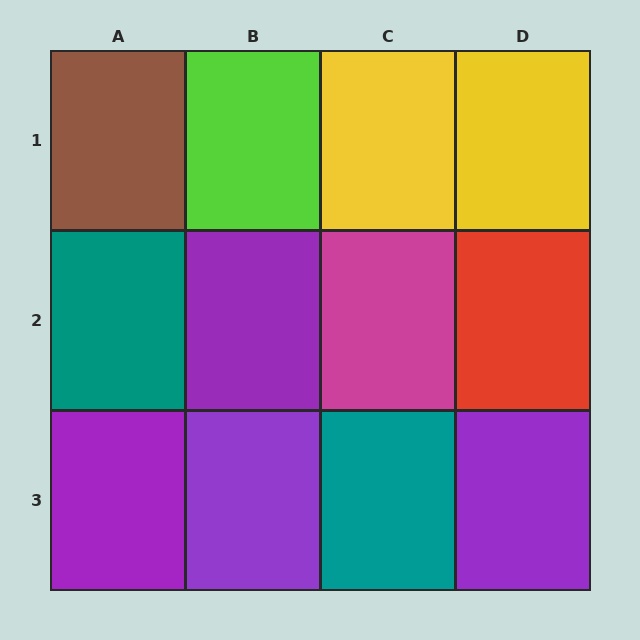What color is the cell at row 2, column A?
Teal.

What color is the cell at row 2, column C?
Magenta.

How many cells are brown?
1 cell is brown.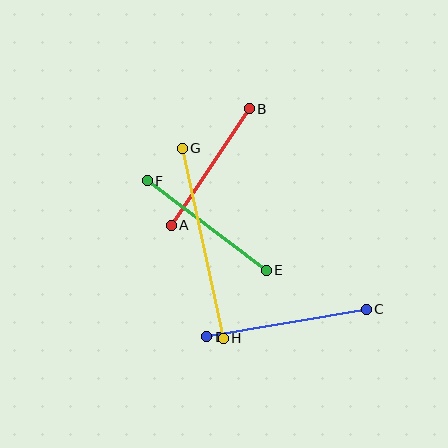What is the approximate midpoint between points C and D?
The midpoint is at approximately (287, 323) pixels.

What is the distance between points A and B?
The distance is approximately 140 pixels.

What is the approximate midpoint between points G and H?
The midpoint is at approximately (203, 243) pixels.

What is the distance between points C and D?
The distance is approximately 161 pixels.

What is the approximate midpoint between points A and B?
The midpoint is at approximately (210, 167) pixels.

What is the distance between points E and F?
The distance is approximately 149 pixels.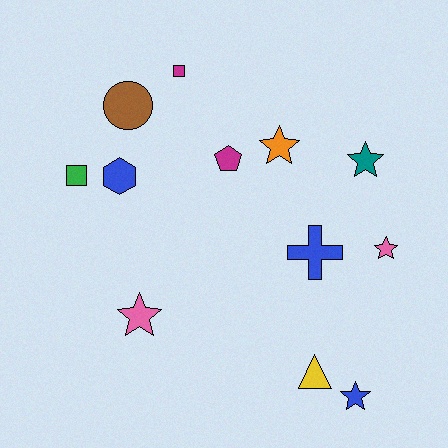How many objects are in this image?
There are 12 objects.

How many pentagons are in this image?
There is 1 pentagon.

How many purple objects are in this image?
There are no purple objects.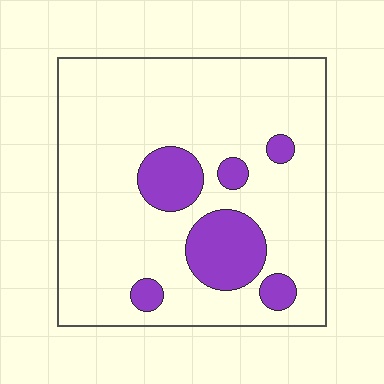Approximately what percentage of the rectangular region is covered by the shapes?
Approximately 15%.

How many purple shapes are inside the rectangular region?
6.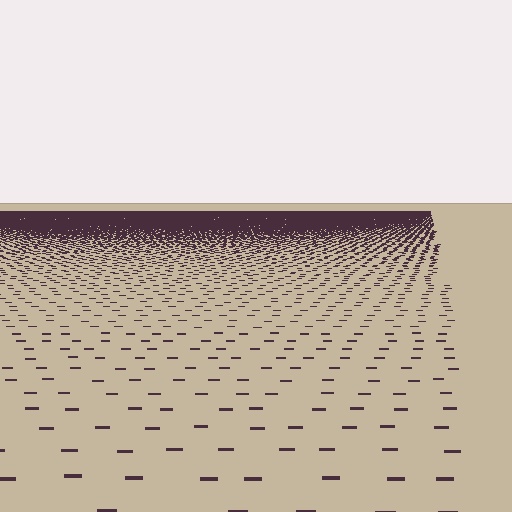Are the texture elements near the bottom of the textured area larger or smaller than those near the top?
Larger. Near the bottom, elements are closer to the viewer and appear at a bigger on-screen size.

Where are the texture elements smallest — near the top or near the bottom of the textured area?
Near the top.